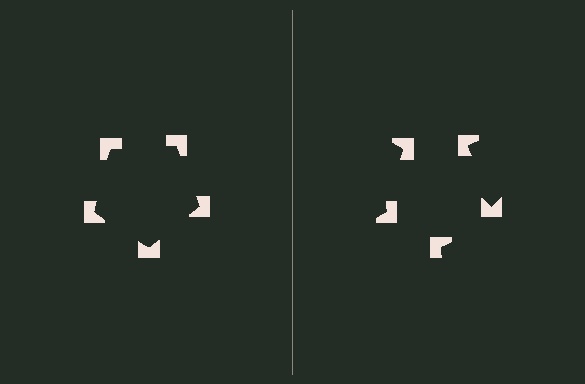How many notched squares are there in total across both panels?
10 — 5 on each side.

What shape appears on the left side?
An illusory pentagon.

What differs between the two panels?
The notched squares are positioned identically on both sides; only the wedge orientations differ. On the left they align to a pentagon; on the right they are misaligned.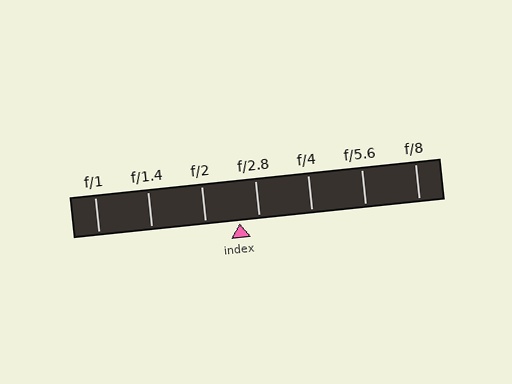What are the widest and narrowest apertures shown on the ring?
The widest aperture shown is f/1 and the narrowest is f/8.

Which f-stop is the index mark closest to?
The index mark is closest to f/2.8.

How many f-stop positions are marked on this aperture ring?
There are 7 f-stop positions marked.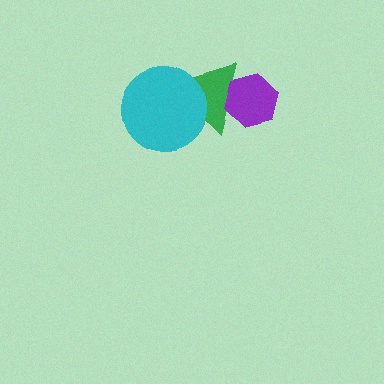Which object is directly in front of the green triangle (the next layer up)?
The cyan circle is directly in front of the green triangle.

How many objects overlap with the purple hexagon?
1 object overlaps with the purple hexagon.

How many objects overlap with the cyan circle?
1 object overlaps with the cyan circle.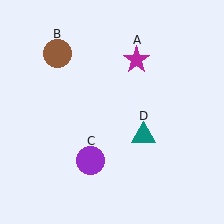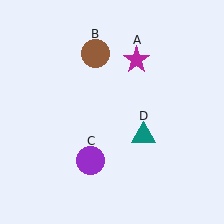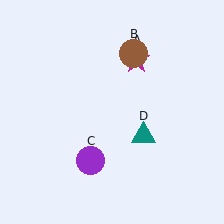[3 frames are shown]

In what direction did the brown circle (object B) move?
The brown circle (object B) moved right.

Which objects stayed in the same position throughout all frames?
Magenta star (object A) and purple circle (object C) and teal triangle (object D) remained stationary.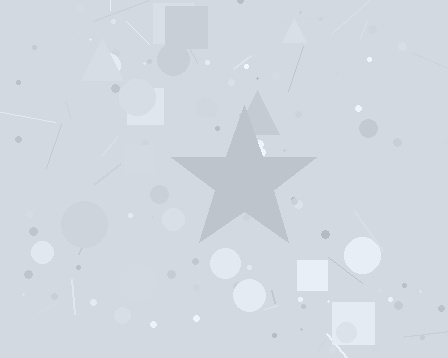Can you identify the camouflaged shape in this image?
The camouflaged shape is a star.